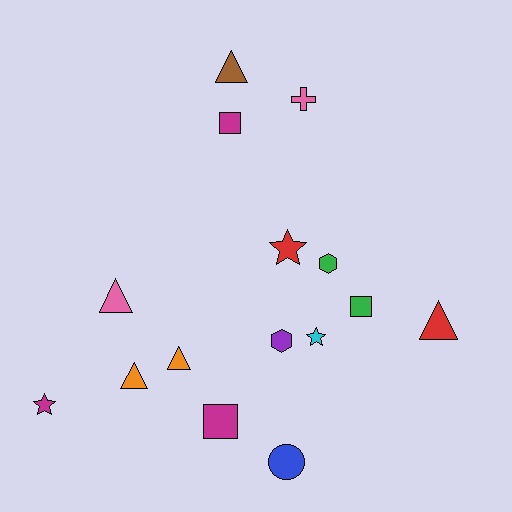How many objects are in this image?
There are 15 objects.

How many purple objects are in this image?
There is 1 purple object.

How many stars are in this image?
There are 3 stars.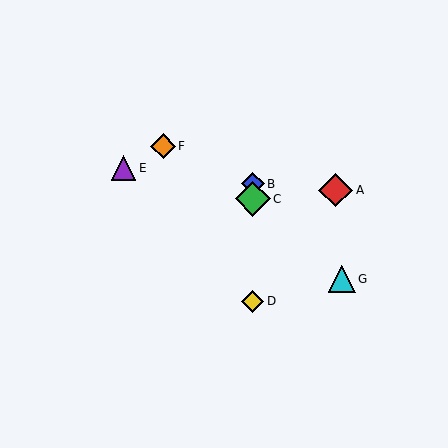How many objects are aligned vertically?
3 objects (B, C, D) are aligned vertically.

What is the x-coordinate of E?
Object E is at x≈124.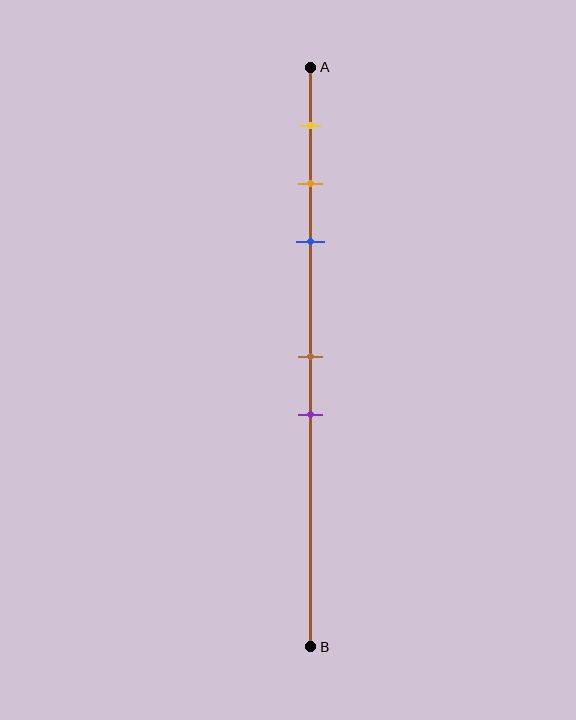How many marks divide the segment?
There are 5 marks dividing the segment.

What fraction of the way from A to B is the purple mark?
The purple mark is approximately 60% (0.6) of the way from A to B.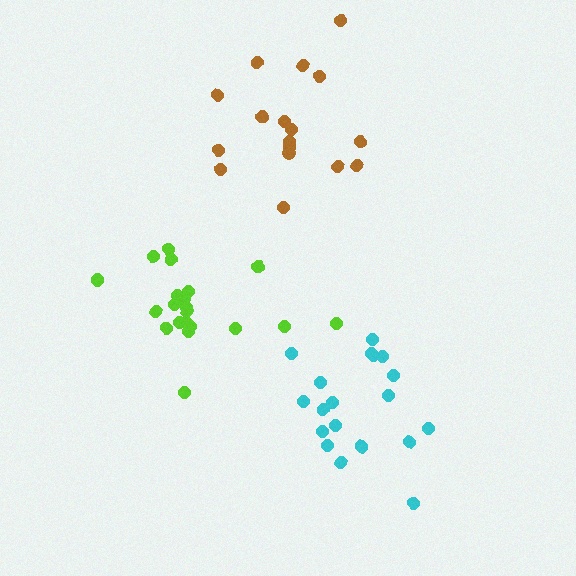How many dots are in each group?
Group 1: 21 dots, Group 2: 19 dots, Group 3: 17 dots (57 total).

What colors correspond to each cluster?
The clusters are colored: lime, cyan, brown.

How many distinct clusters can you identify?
There are 3 distinct clusters.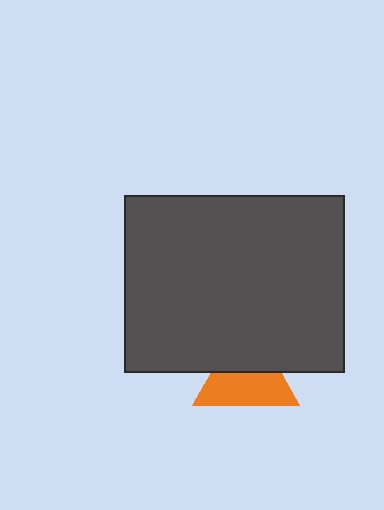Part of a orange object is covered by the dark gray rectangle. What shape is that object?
It is a triangle.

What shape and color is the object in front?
The object in front is a dark gray rectangle.